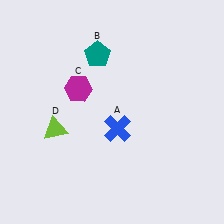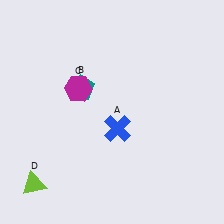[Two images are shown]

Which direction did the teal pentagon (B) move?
The teal pentagon (B) moved down.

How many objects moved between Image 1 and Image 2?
2 objects moved between the two images.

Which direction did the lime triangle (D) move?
The lime triangle (D) moved down.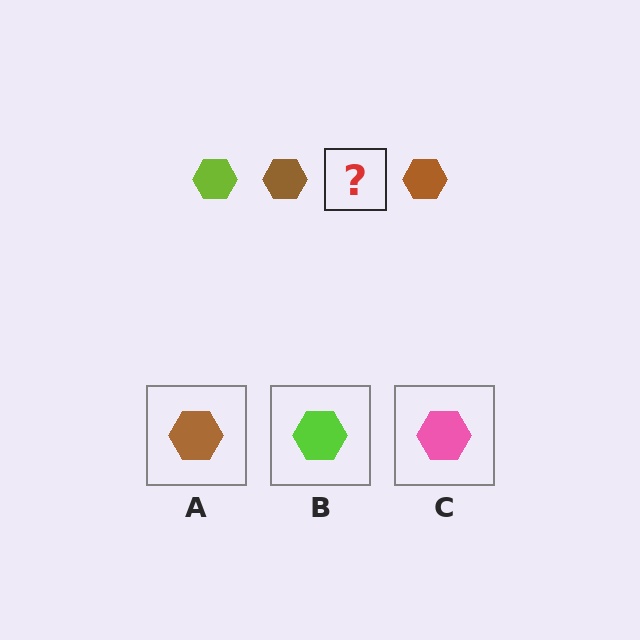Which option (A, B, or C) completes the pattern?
B.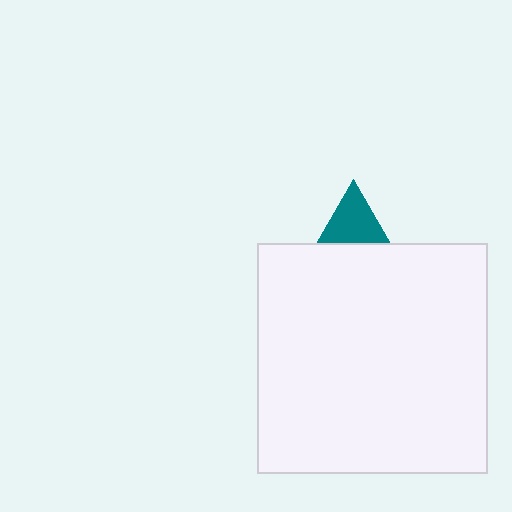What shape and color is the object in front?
The object in front is a white square.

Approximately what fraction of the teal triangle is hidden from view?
Roughly 62% of the teal triangle is hidden behind the white square.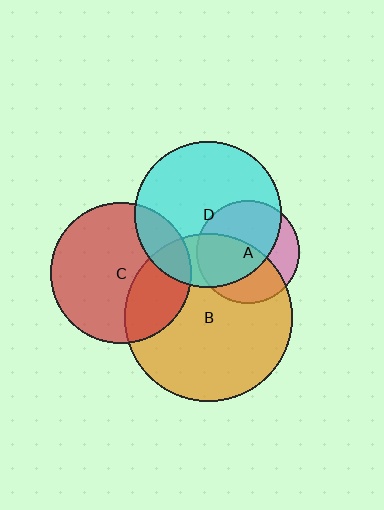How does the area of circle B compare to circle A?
Approximately 2.7 times.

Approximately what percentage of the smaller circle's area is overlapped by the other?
Approximately 55%.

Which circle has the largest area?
Circle B (orange).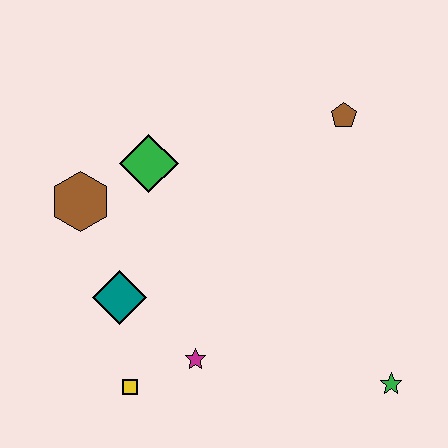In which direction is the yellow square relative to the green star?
The yellow square is to the left of the green star.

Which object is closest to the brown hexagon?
The green diamond is closest to the brown hexagon.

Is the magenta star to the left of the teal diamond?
No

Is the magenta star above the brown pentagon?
No